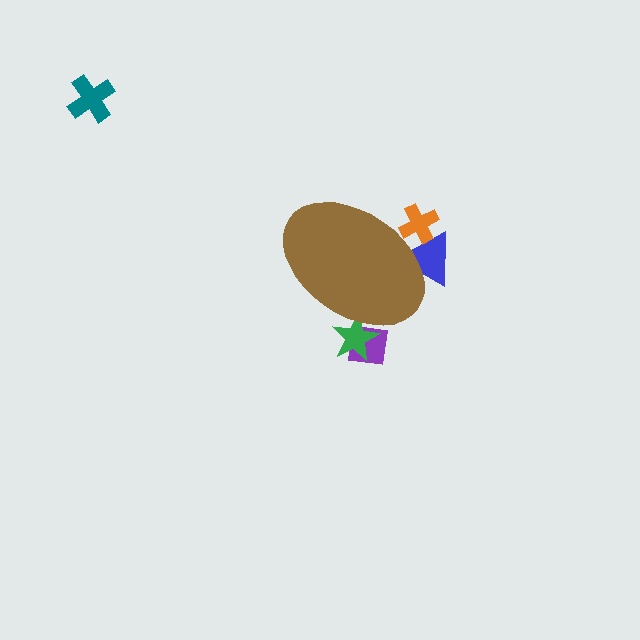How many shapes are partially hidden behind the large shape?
4 shapes are partially hidden.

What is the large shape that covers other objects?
A brown ellipse.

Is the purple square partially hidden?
Yes, the purple square is partially hidden behind the brown ellipse.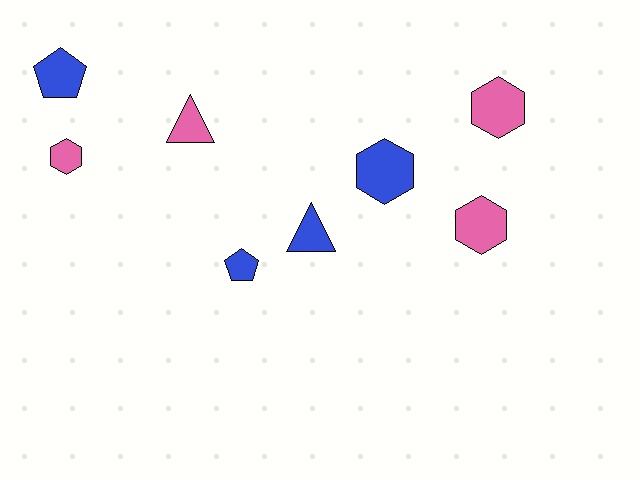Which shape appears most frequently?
Hexagon, with 4 objects.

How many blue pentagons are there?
There are 2 blue pentagons.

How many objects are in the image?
There are 8 objects.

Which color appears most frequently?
Pink, with 4 objects.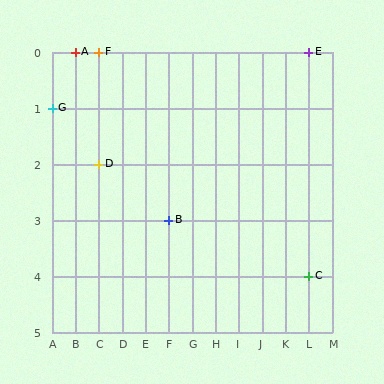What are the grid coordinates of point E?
Point E is at grid coordinates (L, 0).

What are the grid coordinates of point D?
Point D is at grid coordinates (C, 2).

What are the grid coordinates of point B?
Point B is at grid coordinates (F, 3).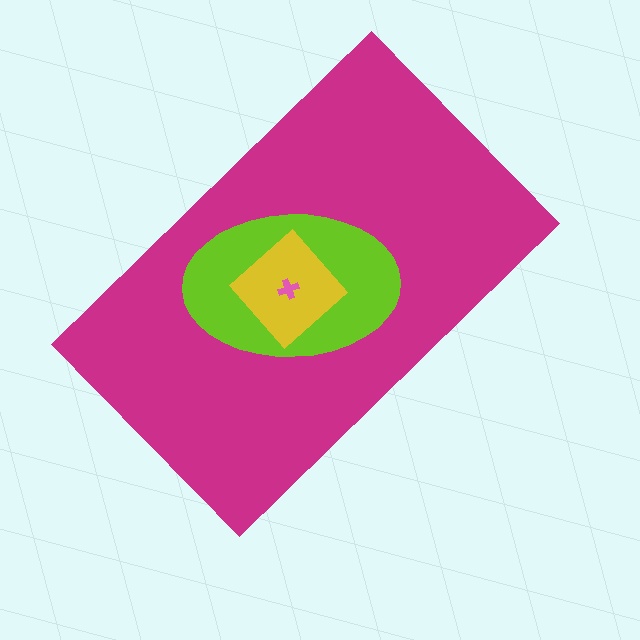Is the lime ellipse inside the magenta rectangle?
Yes.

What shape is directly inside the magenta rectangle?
The lime ellipse.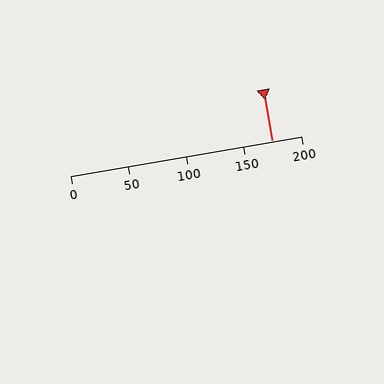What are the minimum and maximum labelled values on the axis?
The axis runs from 0 to 200.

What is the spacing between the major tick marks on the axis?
The major ticks are spaced 50 apart.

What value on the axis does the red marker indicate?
The marker indicates approximately 175.